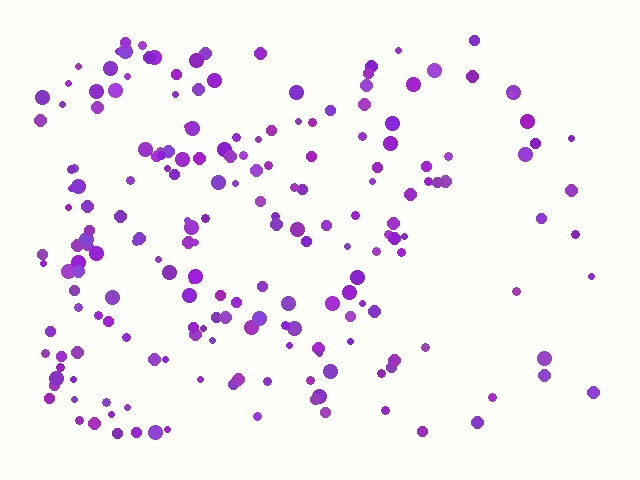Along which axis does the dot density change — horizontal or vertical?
Horizontal.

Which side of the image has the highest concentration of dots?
The left.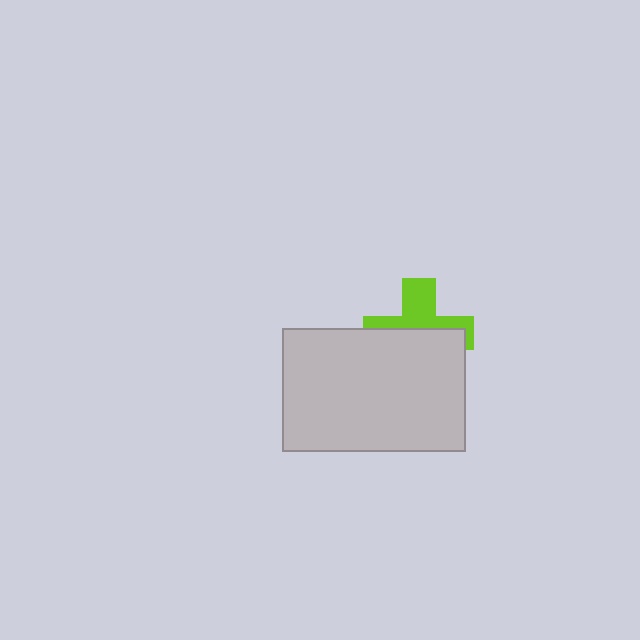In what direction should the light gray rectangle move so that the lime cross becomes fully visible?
The light gray rectangle should move down. That is the shortest direction to clear the overlap and leave the lime cross fully visible.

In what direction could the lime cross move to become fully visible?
The lime cross could move up. That would shift it out from behind the light gray rectangle entirely.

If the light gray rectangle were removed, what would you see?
You would see the complete lime cross.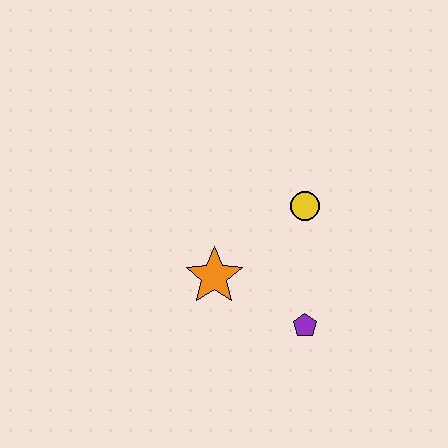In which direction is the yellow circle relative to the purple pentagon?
The yellow circle is above the purple pentagon.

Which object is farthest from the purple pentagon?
The yellow circle is farthest from the purple pentagon.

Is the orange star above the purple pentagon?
Yes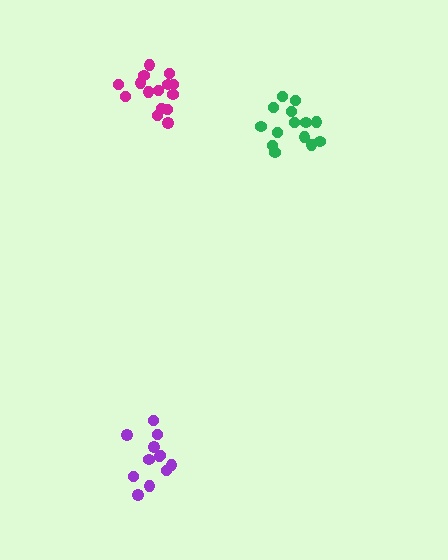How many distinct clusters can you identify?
There are 3 distinct clusters.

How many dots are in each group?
Group 1: 12 dots, Group 2: 14 dots, Group 3: 15 dots (41 total).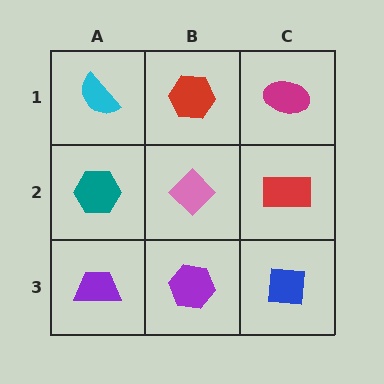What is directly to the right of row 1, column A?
A red hexagon.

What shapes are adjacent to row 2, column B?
A red hexagon (row 1, column B), a purple hexagon (row 3, column B), a teal hexagon (row 2, column A), a red rectangle (row 2, column C).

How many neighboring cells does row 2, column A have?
3.